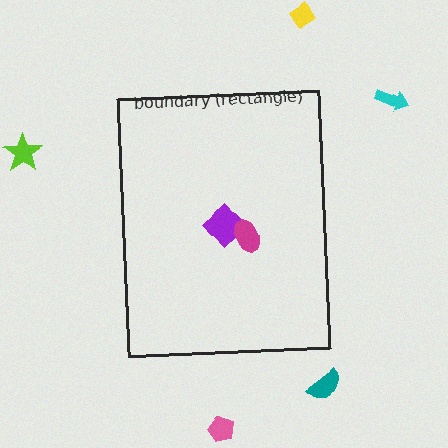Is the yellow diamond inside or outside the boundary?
Outside.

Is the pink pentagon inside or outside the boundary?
Outside.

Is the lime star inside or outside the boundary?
Outside.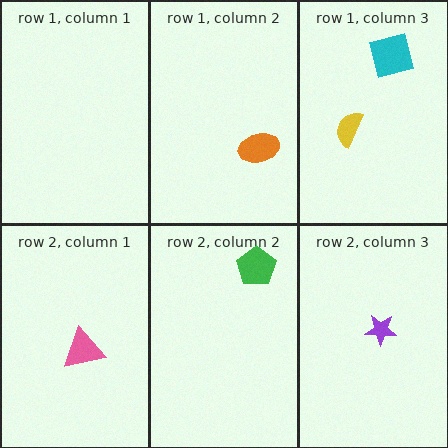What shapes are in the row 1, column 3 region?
The cyan square, the yellow semicircle.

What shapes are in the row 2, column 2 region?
The green pentagon.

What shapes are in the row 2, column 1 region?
The pink triangle.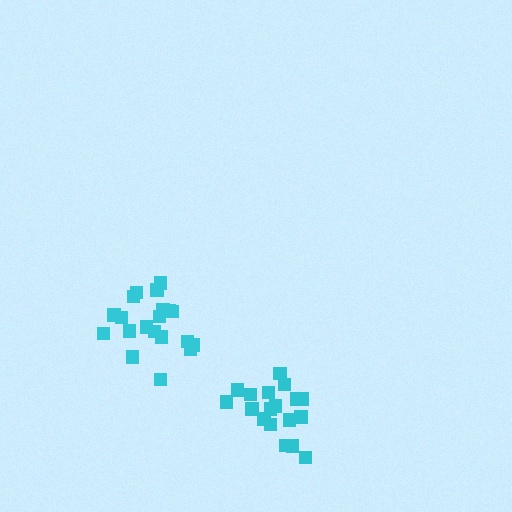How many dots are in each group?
Group 1: 20 dots, Group 2: 18 dots (38 total).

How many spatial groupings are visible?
There are 2 spatial groupings.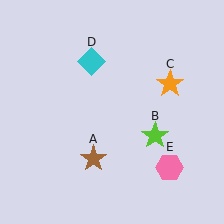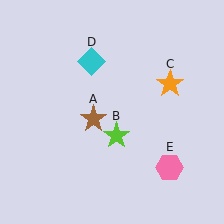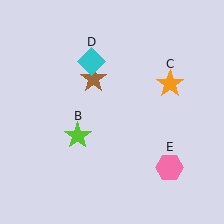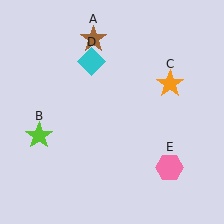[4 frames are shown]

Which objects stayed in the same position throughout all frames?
Orange star (object C) and cyan diamond (object D) and pink hexagon (object E) remained stationary.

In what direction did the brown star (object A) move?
The brown star (object A) moved up.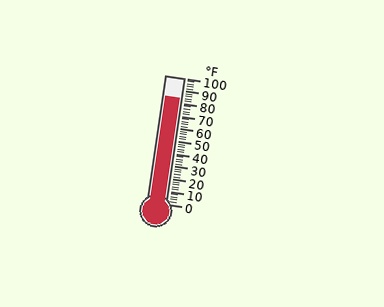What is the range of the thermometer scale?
The thermometer scale ranges from 0°F to 100°F.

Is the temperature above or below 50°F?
The temperature is above 50°F.